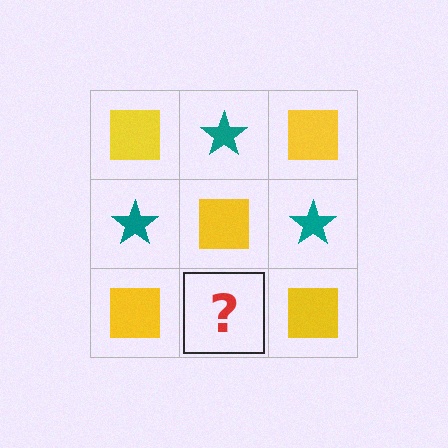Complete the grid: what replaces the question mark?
The question mark should be replaced with a teal star.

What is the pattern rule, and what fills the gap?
The rule is that it alternates yellow square and teal star in a checkerboard pattern. The gap should be filled with a teal star.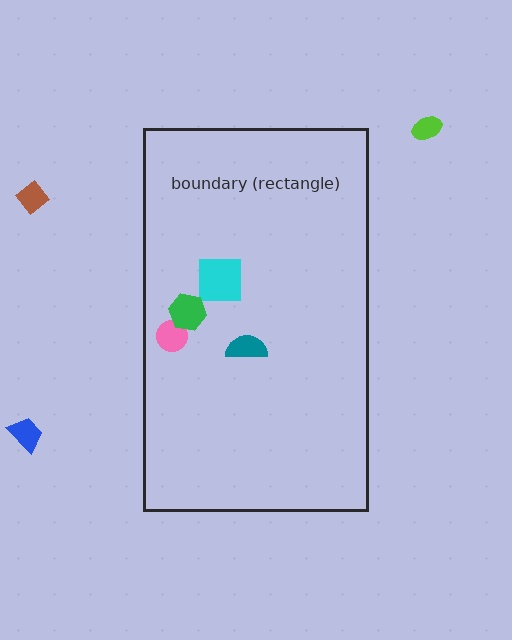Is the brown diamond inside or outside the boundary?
Outside.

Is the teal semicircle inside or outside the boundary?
Inside.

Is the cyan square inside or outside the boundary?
Inside.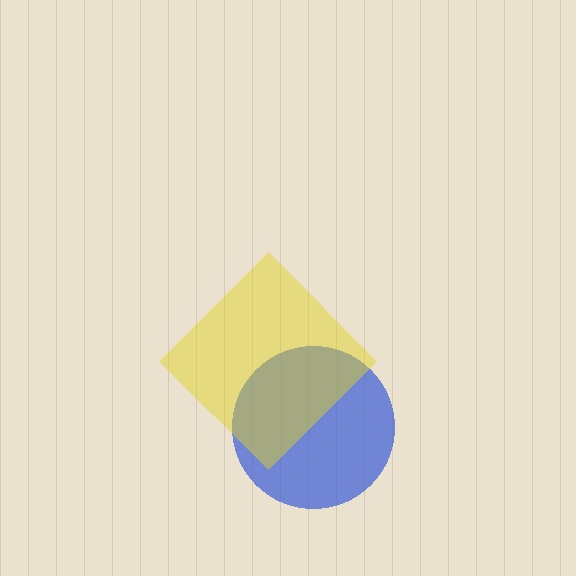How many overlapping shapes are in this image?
There are 2 overlapping shapes in the image.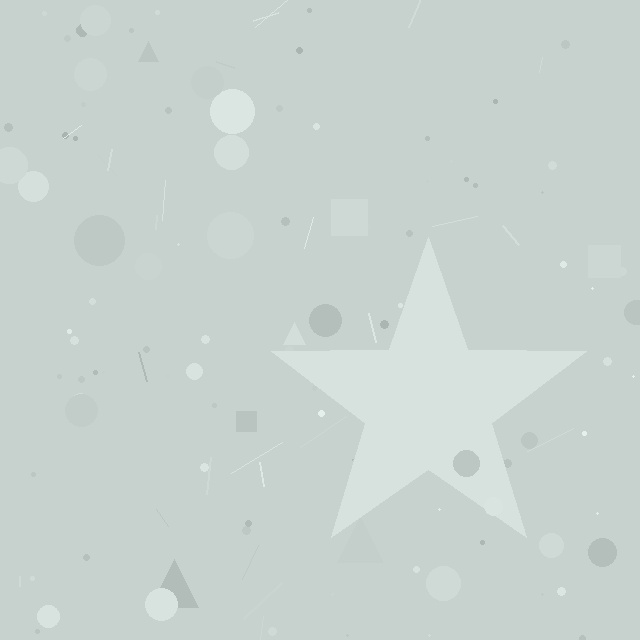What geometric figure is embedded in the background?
A star is embedded in the background.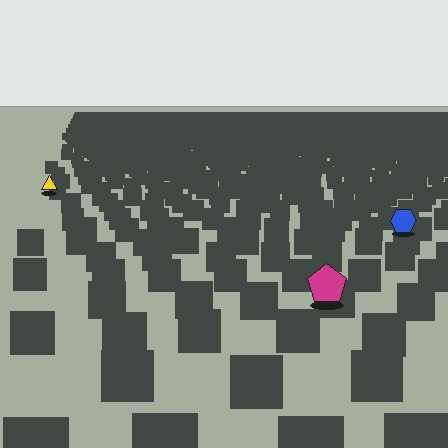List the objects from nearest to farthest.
From nearest to farthest: the magenta pentagon, the blue hexagon, the yellow triangle.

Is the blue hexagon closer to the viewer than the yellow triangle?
Yes. The blue hexagon is closer — you can tell from the texture gradient: the ground texture is coarser near it.